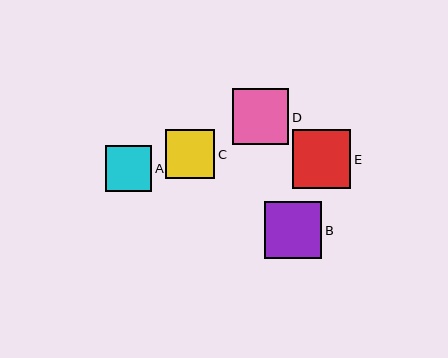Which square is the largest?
Square E is the largest with a size of approximately 58 pixels.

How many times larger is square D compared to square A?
Square D is approximately 1.2 times the size of square A.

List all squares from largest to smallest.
From largest to smallest: E, B, D, C, A.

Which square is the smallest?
Square A is the smallest with a size of approximately 46 pixels.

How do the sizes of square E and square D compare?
Square E and square D are approximately the same size.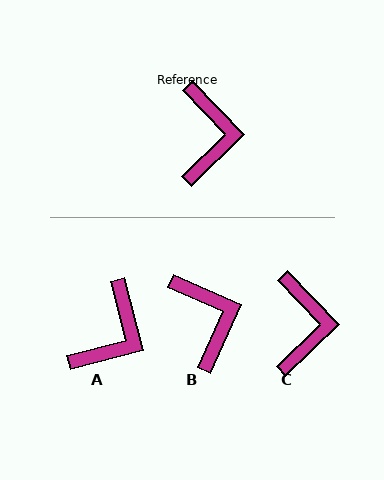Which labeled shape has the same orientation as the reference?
C.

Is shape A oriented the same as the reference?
No, it is off by about 30 degrees.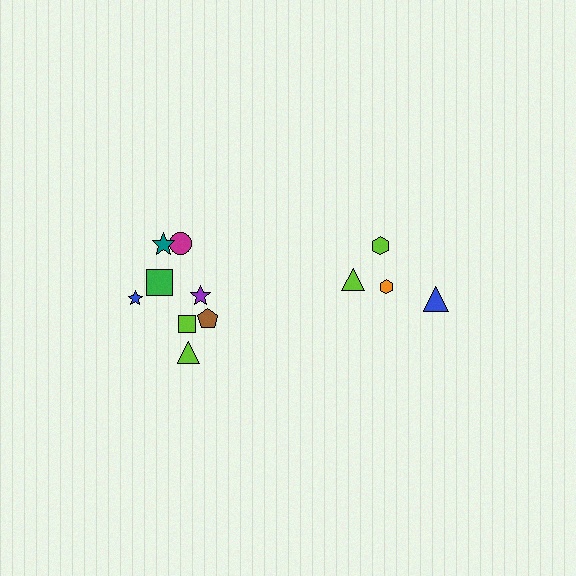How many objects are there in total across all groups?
There are 12 objects.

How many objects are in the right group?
There are 4 objects.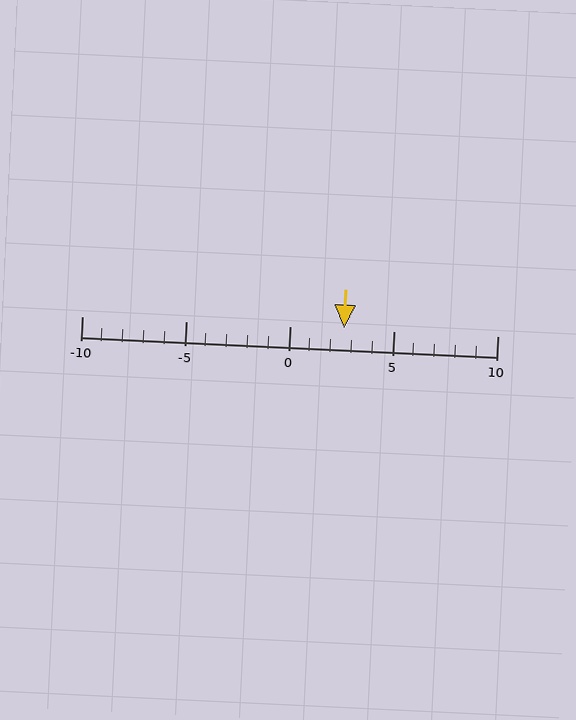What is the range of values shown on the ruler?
The ruler shows values from -10 to 10.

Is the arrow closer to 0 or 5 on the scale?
The arrow is closer to 5.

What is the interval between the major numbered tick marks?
The major tick marks are spaced 5 units apart.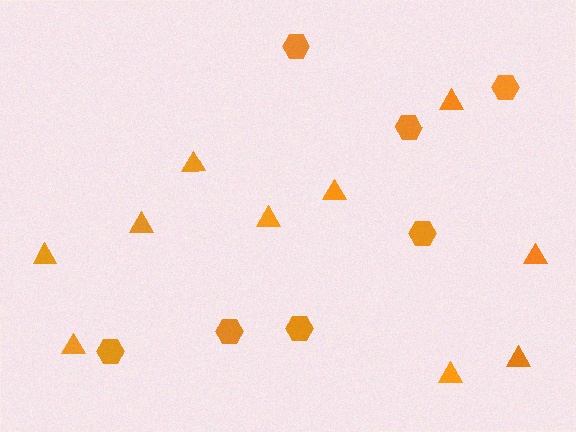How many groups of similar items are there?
There are 2 groups: one group of hexagons (7) and one group of triangles (10).